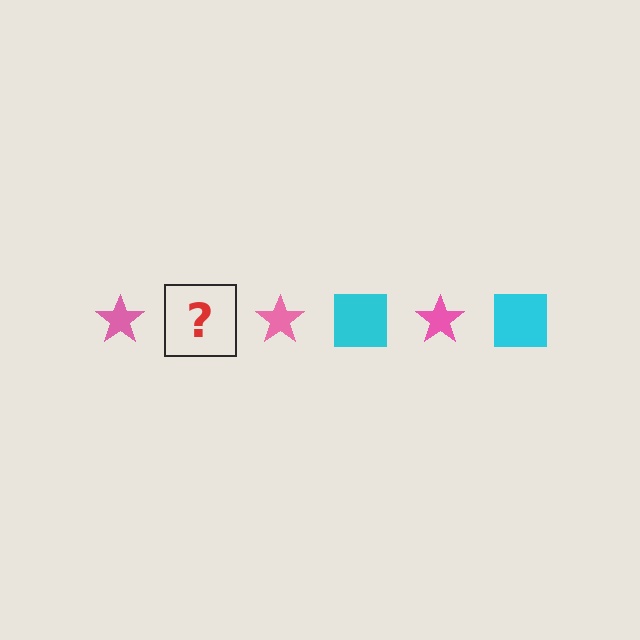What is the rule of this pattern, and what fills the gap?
The rule is that the pattern alternates between pink star and cyan square. The gap should be filled with a cyan square.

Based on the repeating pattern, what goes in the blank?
The blank should be a cyan square.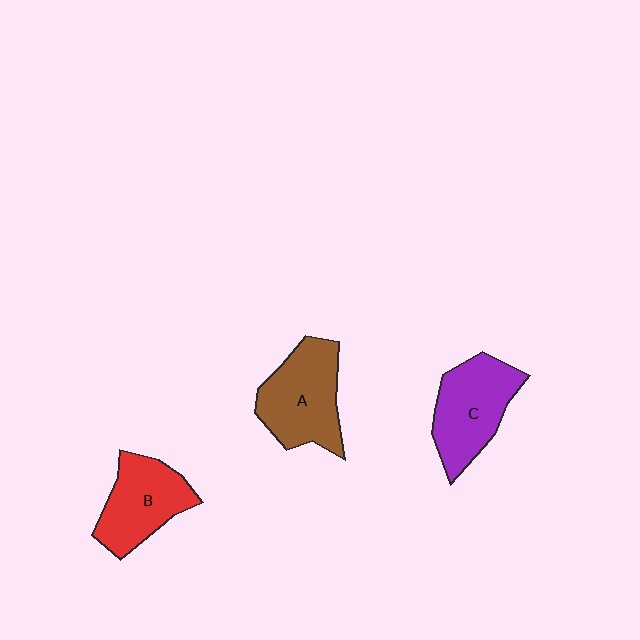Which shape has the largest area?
Shape A (brown).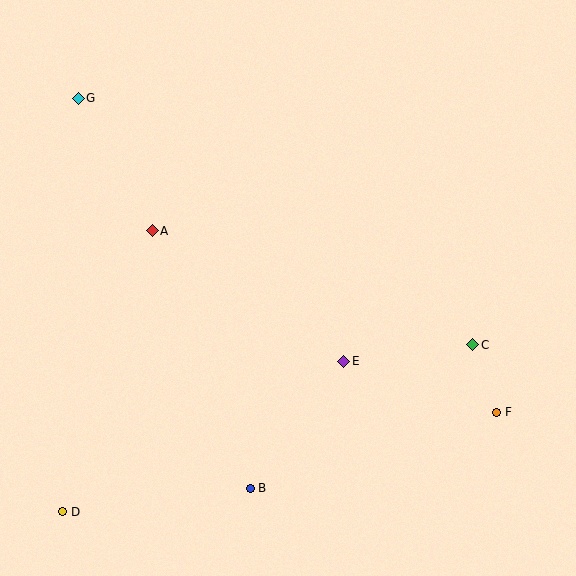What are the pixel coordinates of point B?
Point B is at (250, 488).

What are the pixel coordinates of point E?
Point E is at (344, 361).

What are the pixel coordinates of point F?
Point F is at (497, 412).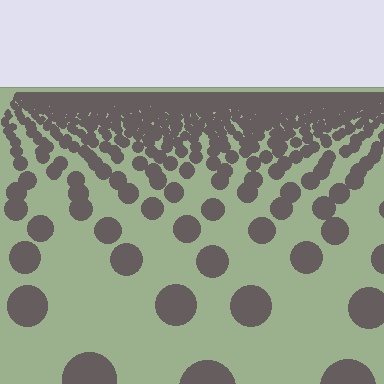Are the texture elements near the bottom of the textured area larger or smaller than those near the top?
Larger. Near the bottom, elements are closer to the viewer and appear at a bigger on-screen size.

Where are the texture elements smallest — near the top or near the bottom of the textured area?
Near the top.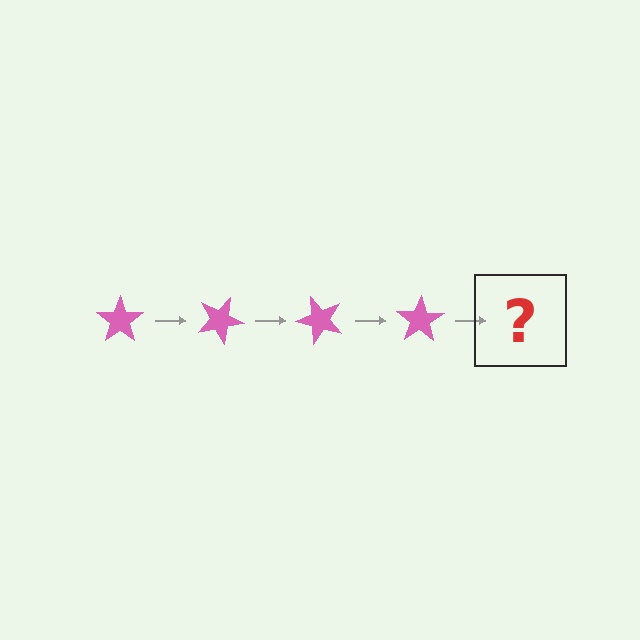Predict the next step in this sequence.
The next step is a pink star rotated 100 degrees.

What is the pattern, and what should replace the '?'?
The pattern is that the star rotates 25 degrees each step. The '?' should be a pink star rotated 100 degrees.